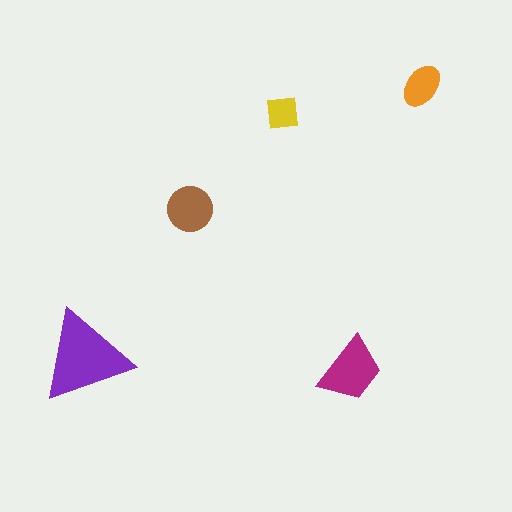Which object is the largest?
The purple triangle.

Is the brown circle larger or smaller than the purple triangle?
Smaller.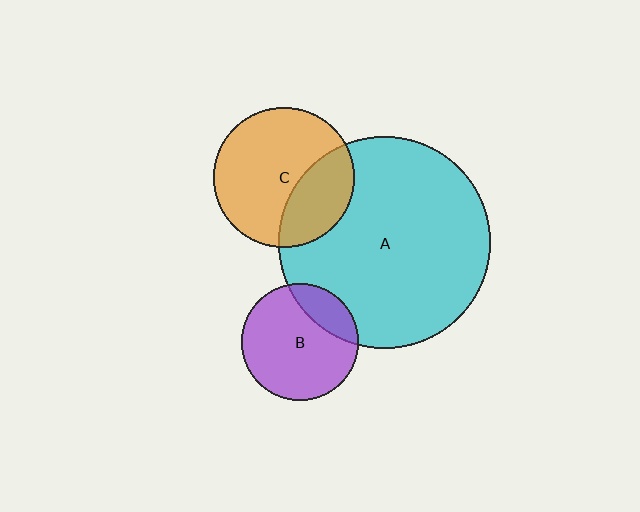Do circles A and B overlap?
Yes.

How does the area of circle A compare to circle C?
Approximately 2.3 times.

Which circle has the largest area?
Circle A (cyan).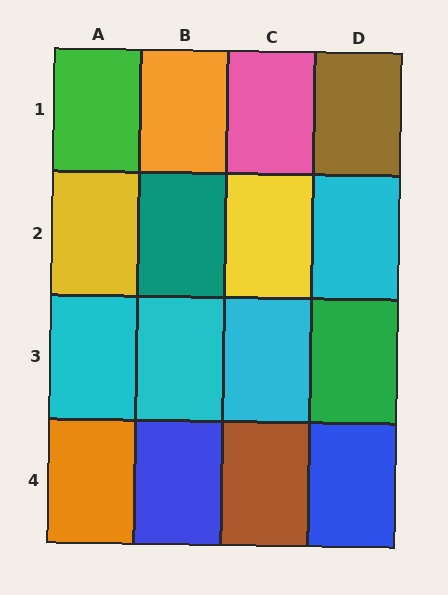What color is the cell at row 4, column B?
Blue.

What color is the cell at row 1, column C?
Pink.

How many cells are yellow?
2 cells are yellow.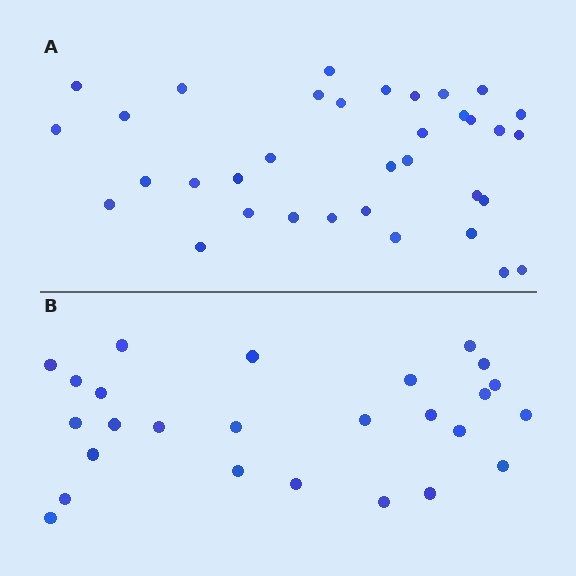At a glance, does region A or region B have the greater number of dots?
Region A (the top region) has more dots.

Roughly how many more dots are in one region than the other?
Region A has roughly 8 or so more dots than region B.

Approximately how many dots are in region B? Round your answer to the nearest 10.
About 30 dots. (The exact count is 26, which rounds to 30.)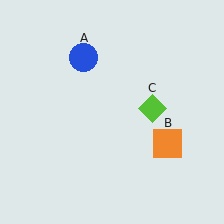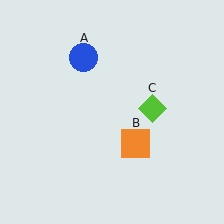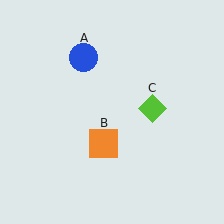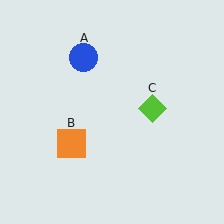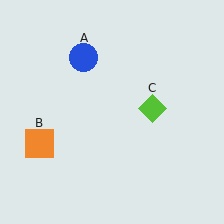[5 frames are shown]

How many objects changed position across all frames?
1 object changed position: orange square (object B).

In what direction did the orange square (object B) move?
The orange square (object B) moved left.